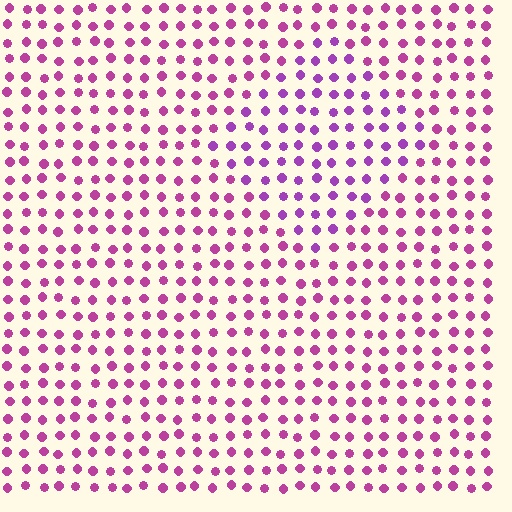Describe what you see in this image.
The image is filled with small magenta elements in a uniform arrangement. A diamond-shaped region is visible where the elements are tinted to a slightly different hue, forming a subtle color boundary.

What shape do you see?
I see a diamond.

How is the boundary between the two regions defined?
The boundary is defined purely by a slight shift in hue (about 26 degrees). Spacing, size, and orientation are identical on both sides.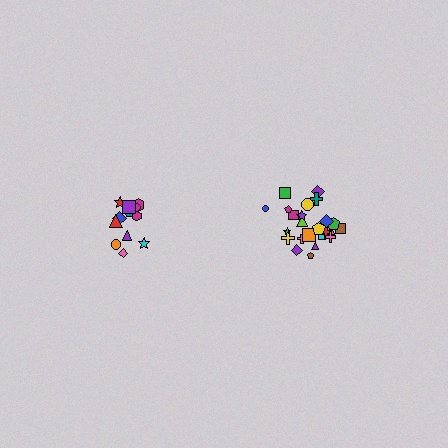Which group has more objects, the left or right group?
The right group.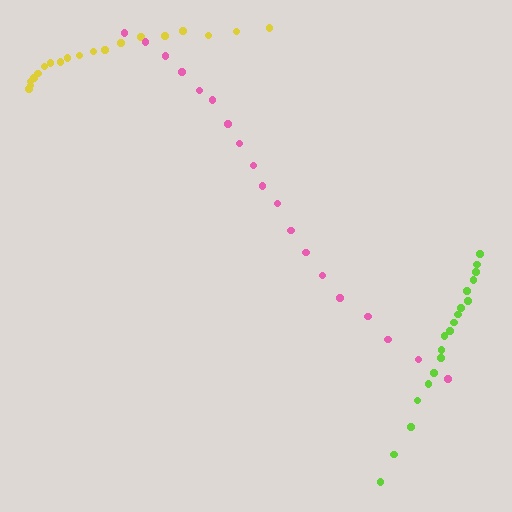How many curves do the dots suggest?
There are 3 distinct paths.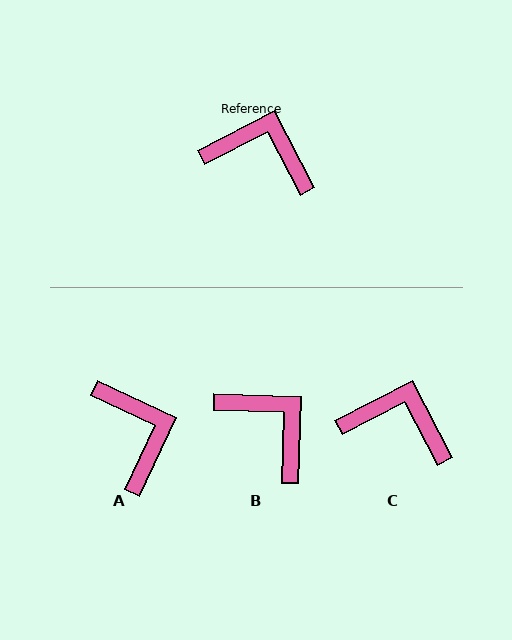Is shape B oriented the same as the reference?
No, it is off by about 29 degrees.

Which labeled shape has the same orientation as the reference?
C.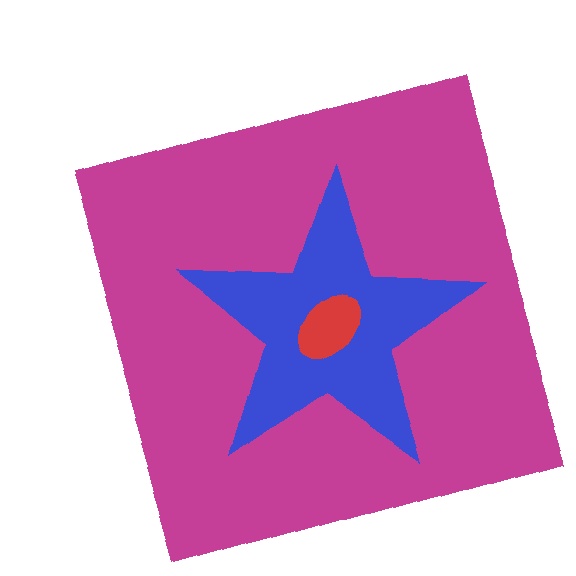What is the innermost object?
The red ellipse.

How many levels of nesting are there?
3.